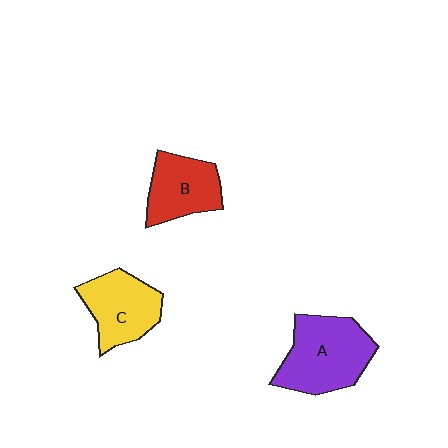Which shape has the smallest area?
Shape B (red).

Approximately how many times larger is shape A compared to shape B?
Approximately 1.4 times.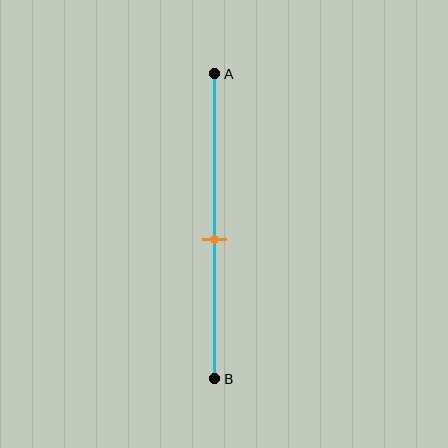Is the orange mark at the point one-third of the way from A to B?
No, the mark is at about 55% from A, not at the 33% one-third point.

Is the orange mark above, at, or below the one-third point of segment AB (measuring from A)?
The orange mark is below the one-third point of segment AB.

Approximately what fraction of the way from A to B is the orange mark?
The orange mark is approximately 55% of the way from A to B.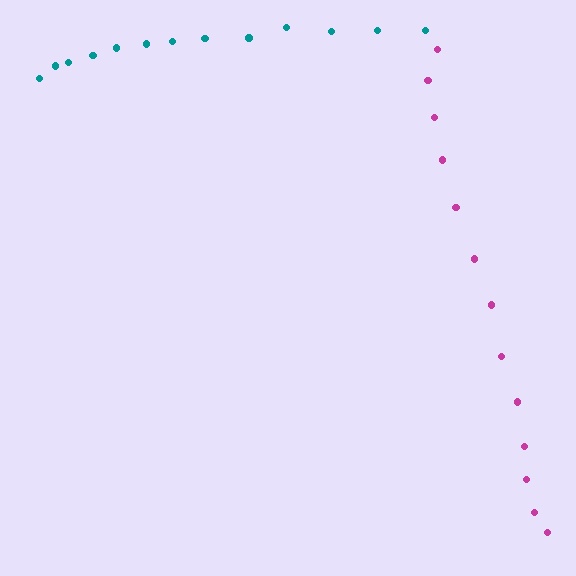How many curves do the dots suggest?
There are 2 distinct paths.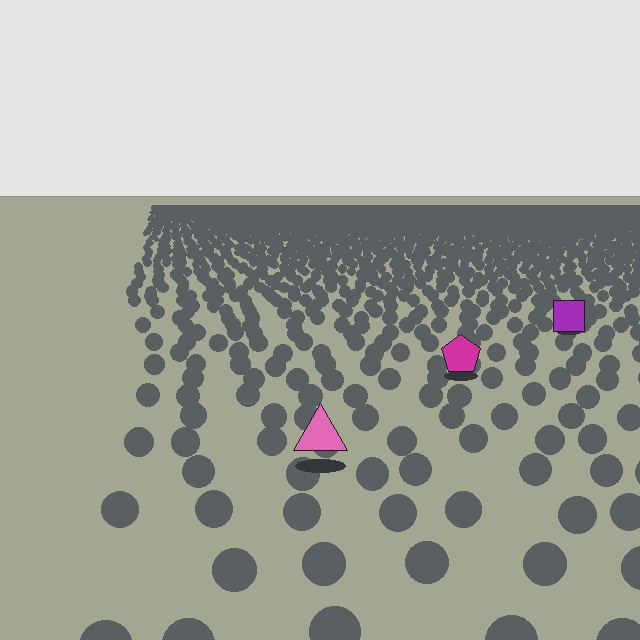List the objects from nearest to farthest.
From nearest to farthest: the pink triangle, the magenta pentagon, the purple square.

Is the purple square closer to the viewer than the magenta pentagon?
No. The magenta pentagon is closer — you can tell from the texture gradient: the ground texture is coarser near it.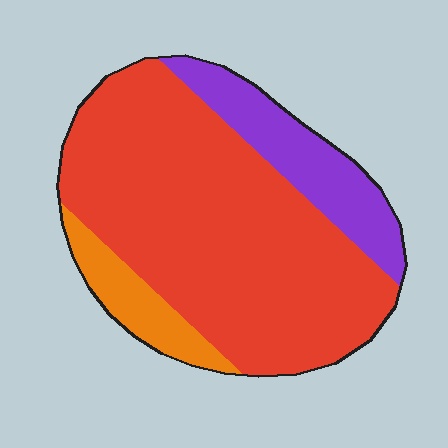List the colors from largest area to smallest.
From largest to smallest: red, purple, orange.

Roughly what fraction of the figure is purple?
Purple covers roughly 20% of the figure.